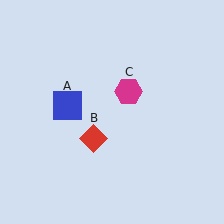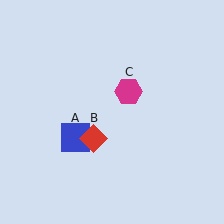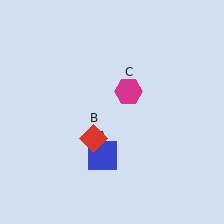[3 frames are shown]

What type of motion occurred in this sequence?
The blue square (object A) rotated counterclockwise around the center of the scene.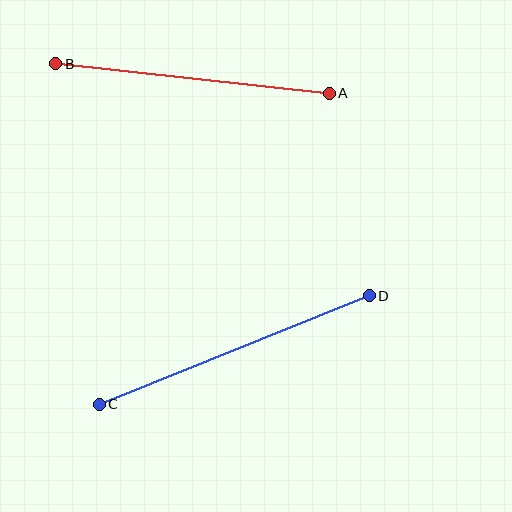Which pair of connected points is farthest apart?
Points C and D are farthest apart.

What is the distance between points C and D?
The distance is approximately 291 pixels.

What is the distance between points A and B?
The distance is approximately 275 pixels.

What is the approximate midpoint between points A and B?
The midpoint is at approximately (192, 78) pixels.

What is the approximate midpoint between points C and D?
The midpoint is at approximately (234, 350) pixels.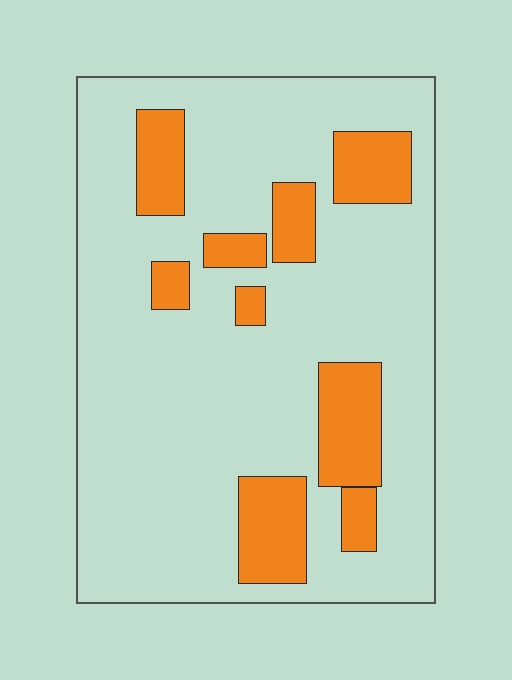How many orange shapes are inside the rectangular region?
9.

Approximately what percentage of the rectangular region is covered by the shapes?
Approximately 20%.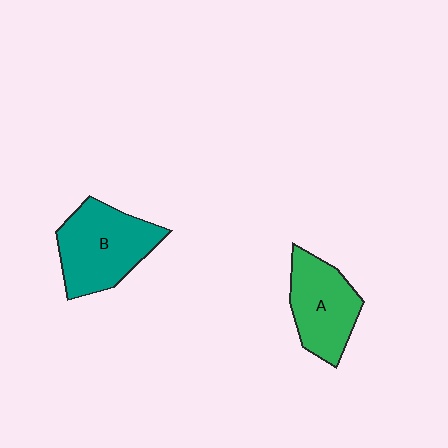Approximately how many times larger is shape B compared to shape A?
Approximately 1.2 times.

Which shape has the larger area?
Shape B (teal).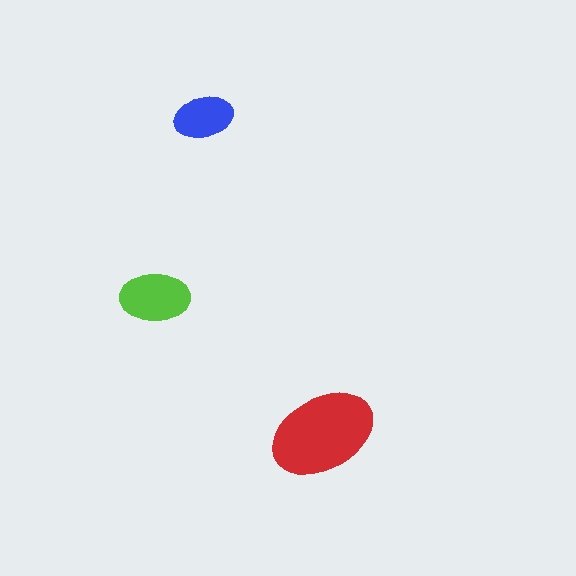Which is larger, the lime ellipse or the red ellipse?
The red one.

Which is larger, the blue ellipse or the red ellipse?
The red one.